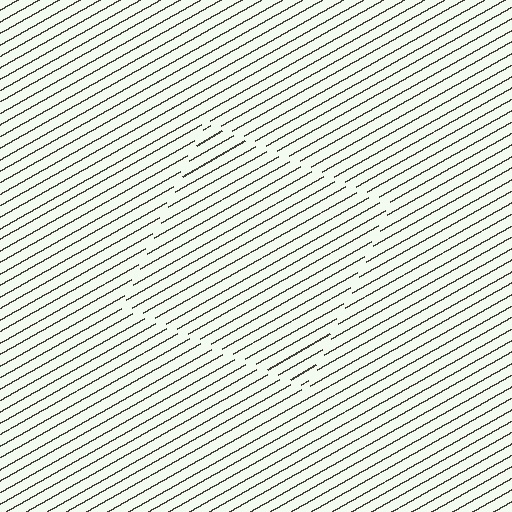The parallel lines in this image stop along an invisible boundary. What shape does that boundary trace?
An illusory square. The interior of the shape contains the same grating, shifted by half a period — the contour is defined by the phase discontinuity where line-ends from the inner and outer gratings abut.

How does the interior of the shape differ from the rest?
The interior of the shape contains the same grating, shifted by half a period — the contour is defined by the phase discontinuity where line-ends from the inner and outer gratings abut.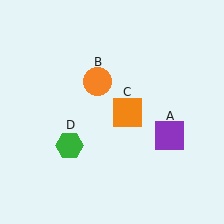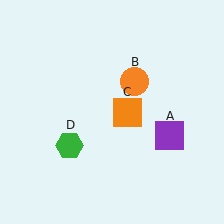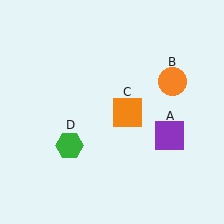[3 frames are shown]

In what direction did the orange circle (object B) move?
The orange circle (object B) moved right.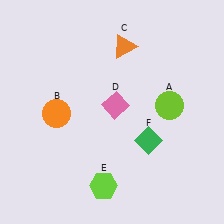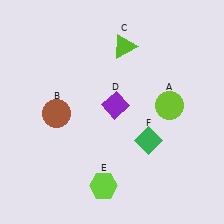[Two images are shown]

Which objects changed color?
B changed from orange to brown. C changed from orange to lime. D changed from pink to purple.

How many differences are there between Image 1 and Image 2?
There are 3 differences between the two images.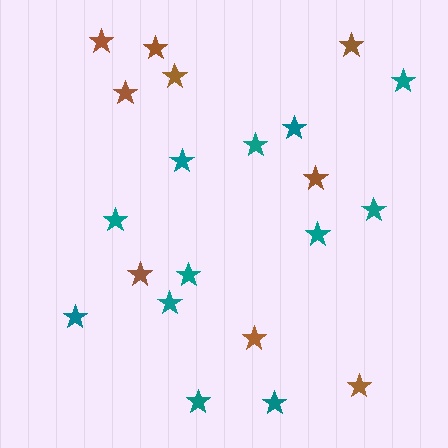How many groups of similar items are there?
There are 2 groups: one group of teal stars (12) and one group of brown stars (9).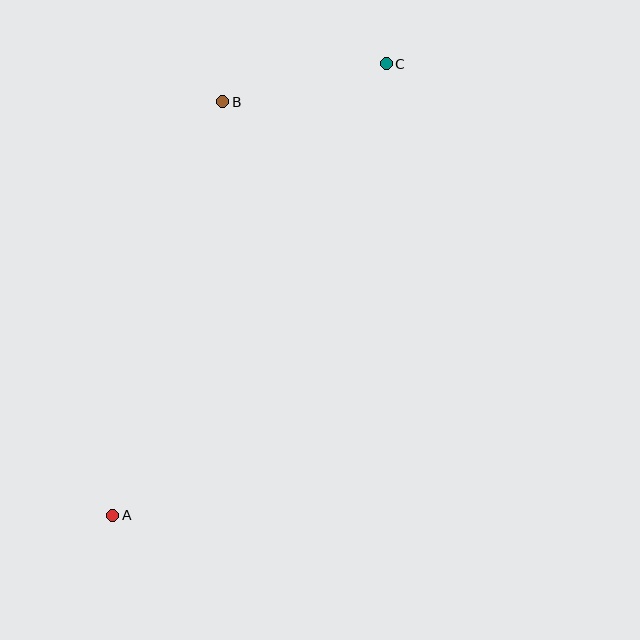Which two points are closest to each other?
Points B and C are closest to each other.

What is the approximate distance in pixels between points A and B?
The distance between A and B is approximately 428 pixels.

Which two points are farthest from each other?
Points A and C are farthest from each other.